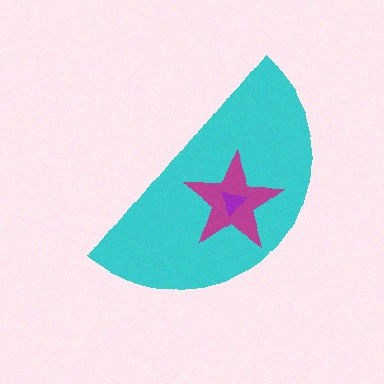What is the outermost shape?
The cyan semicircle.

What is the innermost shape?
The purple triangle.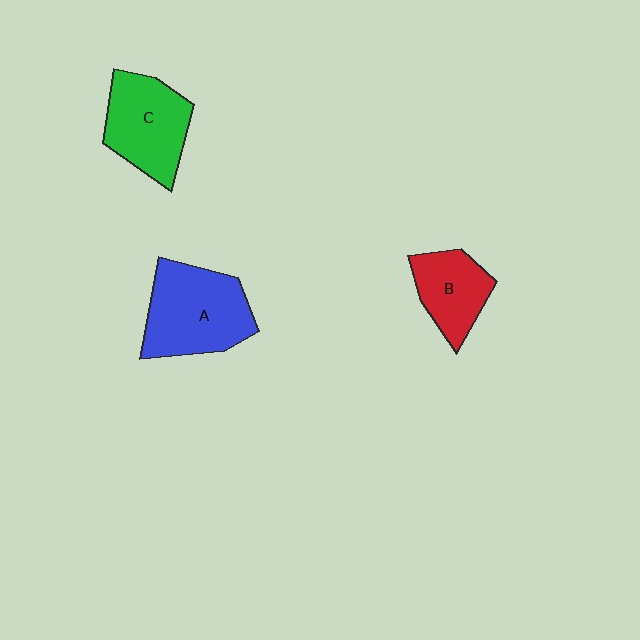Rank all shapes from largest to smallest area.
From largest to smallest: A (blue), C (green), B (red).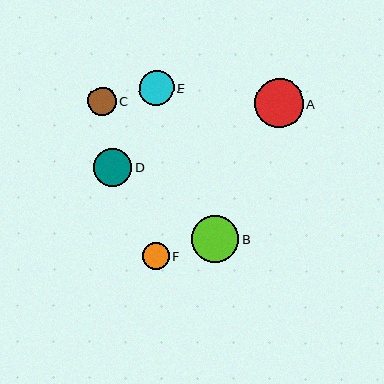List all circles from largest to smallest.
From largest to smallest: A, B, D, E, C, F.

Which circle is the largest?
Circle A is the largest with a size of approximately 48 pixels.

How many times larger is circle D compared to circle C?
Circle D is approximately 1.3 times the size of circle C.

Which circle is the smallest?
Circle F is the smallest with a size of approximately 27 pixels.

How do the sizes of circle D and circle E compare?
Circle D and circle E are approximately the same size.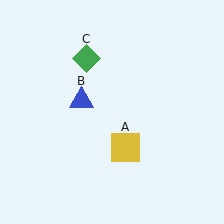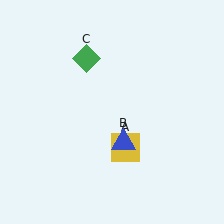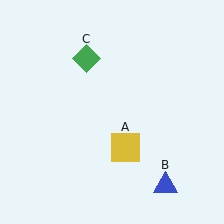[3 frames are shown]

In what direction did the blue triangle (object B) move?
The blue triangle (object B) moved down and to the right.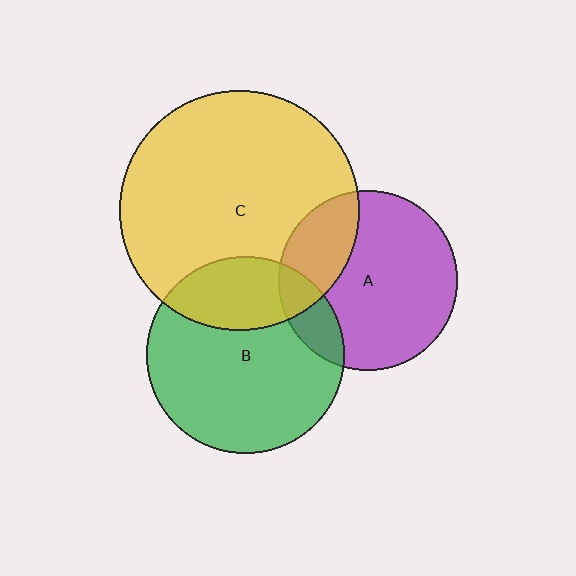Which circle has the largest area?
Circle C (yellow).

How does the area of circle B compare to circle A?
Approximately 1.2 times.